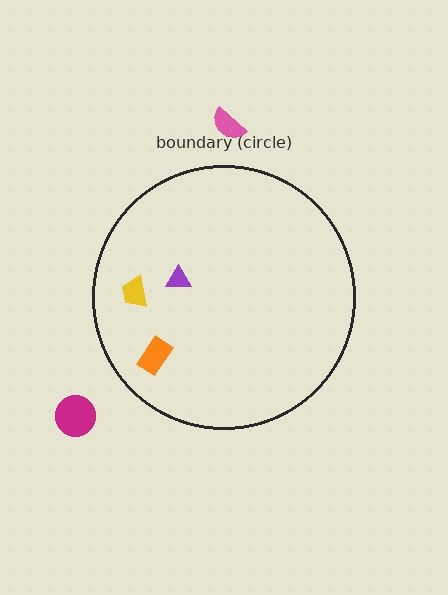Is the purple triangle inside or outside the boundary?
Inside.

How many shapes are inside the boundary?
3 inside, 2 outside.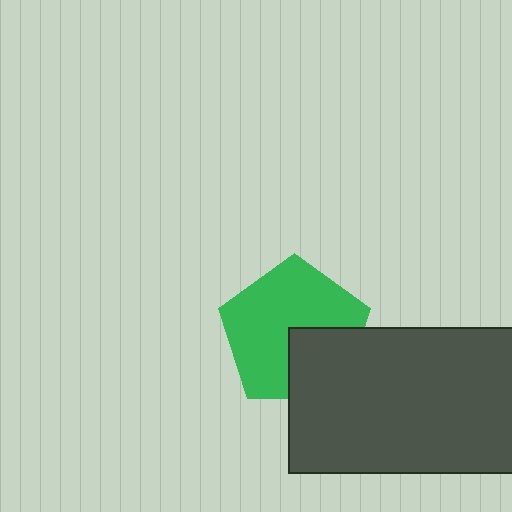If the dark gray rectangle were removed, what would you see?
You would see the complete green pentagon.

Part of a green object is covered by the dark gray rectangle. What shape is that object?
It is a pentagon.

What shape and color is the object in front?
The object in front is a dark gray rectangle.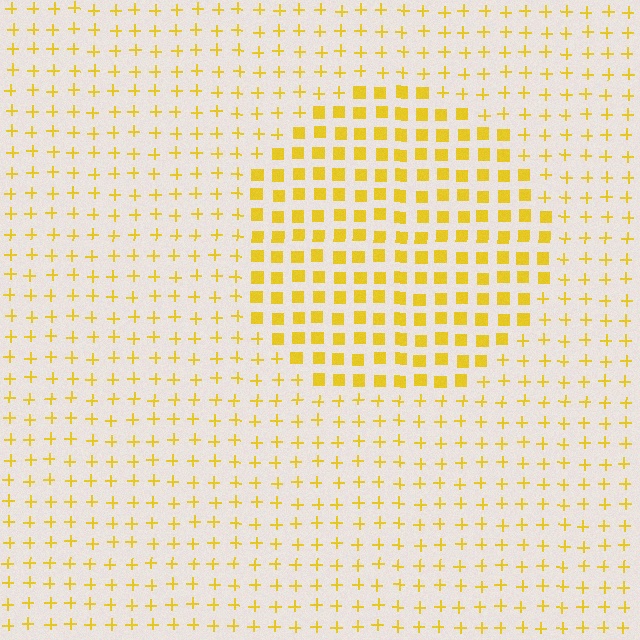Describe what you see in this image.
The image is filled with small yellow elements arranged in a uniform grid. A circle-shaped region contains squares, while the surrounding area contains plus signs. The boundary is defined purely by the change in element shape.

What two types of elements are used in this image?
The image uses squares inside the circle region and plus signs outside it.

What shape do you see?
I see a circle.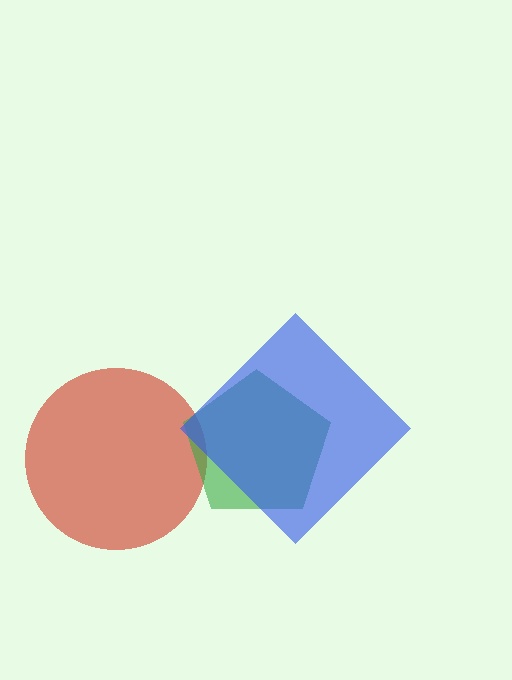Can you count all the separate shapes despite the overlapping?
Yes, there are 3 separate shapes.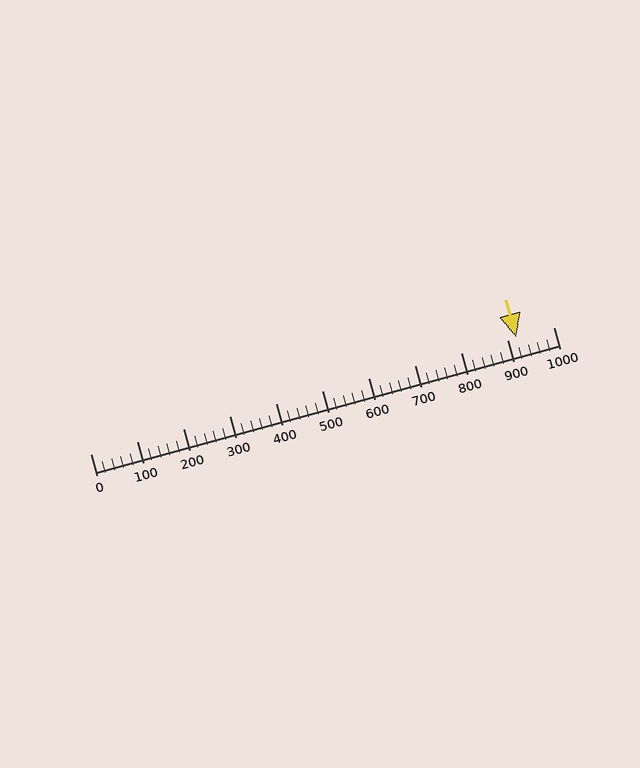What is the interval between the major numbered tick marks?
The major tick marks are spaced 100 units apart.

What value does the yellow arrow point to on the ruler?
The yellow arrow points to approximately 920.